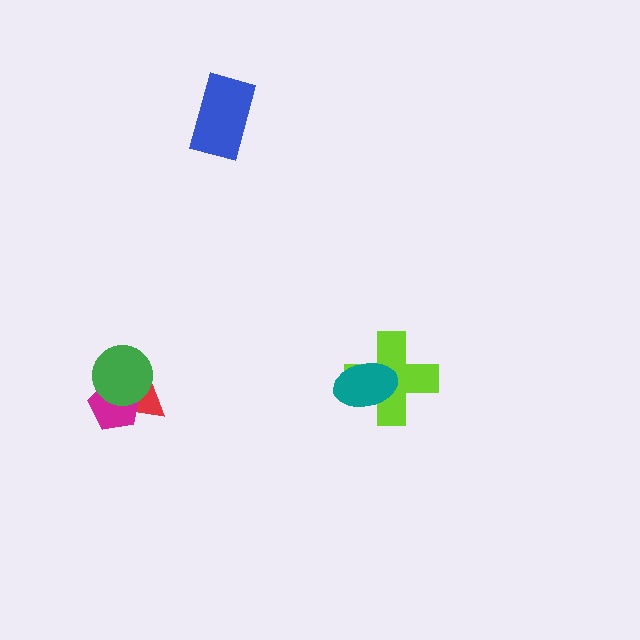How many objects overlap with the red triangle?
2 objects overlap with the red triangle.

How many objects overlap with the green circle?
2 objects overlap with the green circle.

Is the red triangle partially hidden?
Yes, it is partially covered by another shape.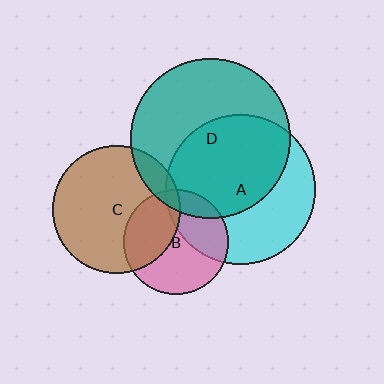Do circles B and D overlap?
Yes.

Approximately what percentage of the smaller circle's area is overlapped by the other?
Approximately 15%.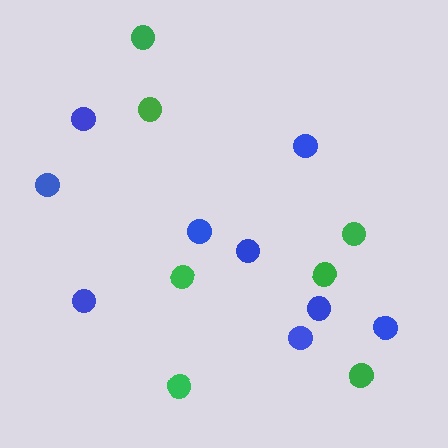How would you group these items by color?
There are 2 groups: one group of blue circles (9) and one group of green circles (7).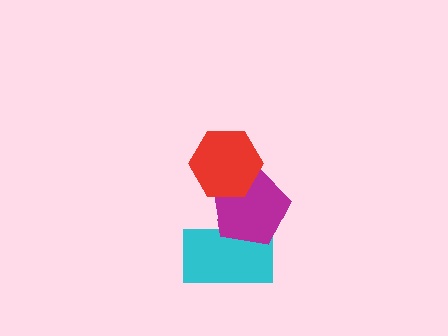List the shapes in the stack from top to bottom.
From top to bottom: the red hexagon, the magenta pentagon, the cyan rectangle.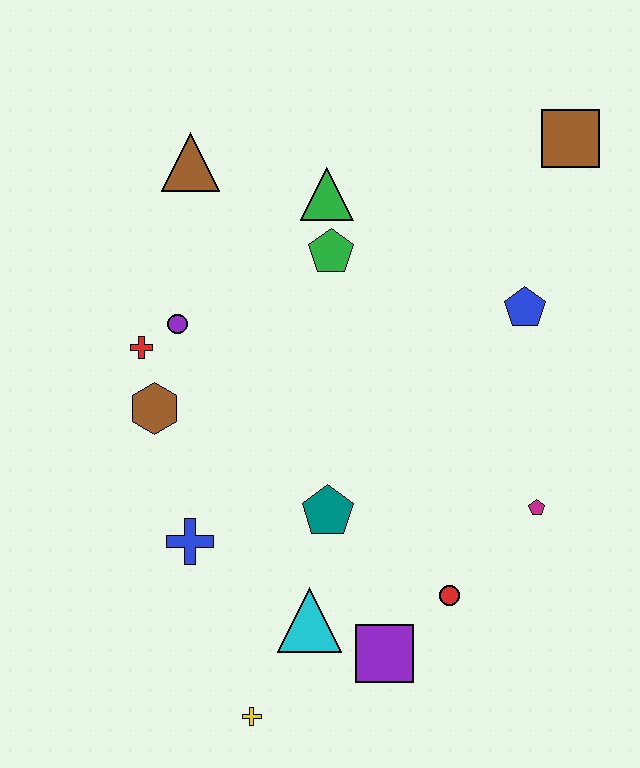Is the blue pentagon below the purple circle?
No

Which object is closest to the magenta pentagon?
The red circle is closest to the magenta pentagon.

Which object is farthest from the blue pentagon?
The yellow cross is farthest from the blue pentagon.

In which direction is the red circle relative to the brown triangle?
The red circle is below the brown triangle.